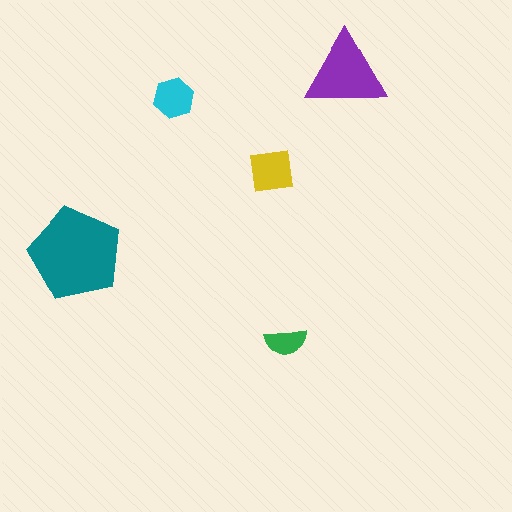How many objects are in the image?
There are 5 objects in the image.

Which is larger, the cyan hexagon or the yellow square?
The yellow square.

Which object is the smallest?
The green semicircle.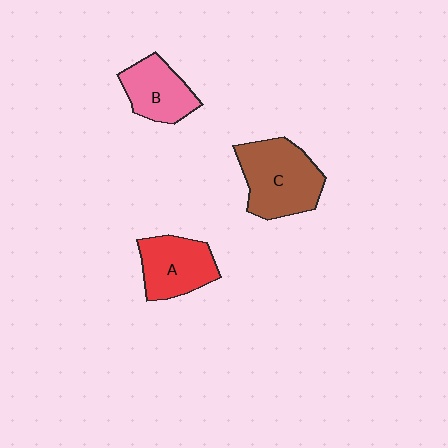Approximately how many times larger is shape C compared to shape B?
Approximately 1.5 times.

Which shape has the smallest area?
Shape B (pink).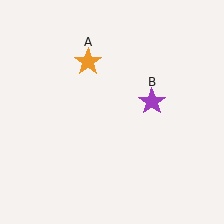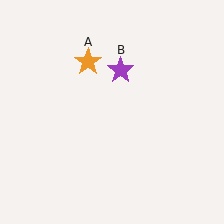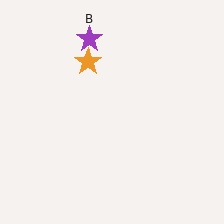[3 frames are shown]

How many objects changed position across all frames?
1 object changed position: purple star (object B).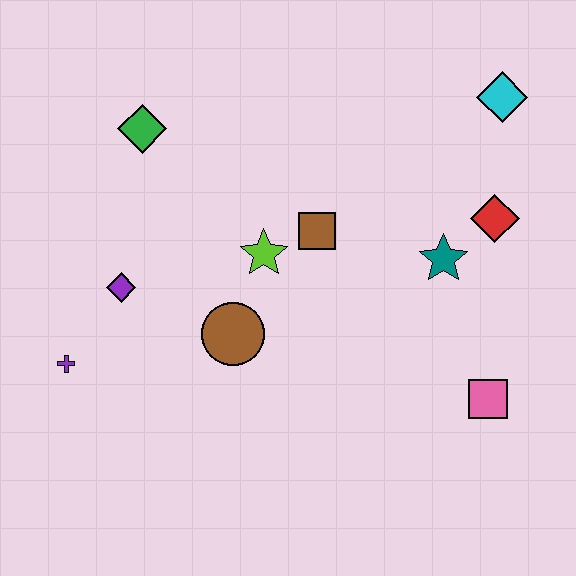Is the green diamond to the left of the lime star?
Yes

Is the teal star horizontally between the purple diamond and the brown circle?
No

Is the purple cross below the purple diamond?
Yes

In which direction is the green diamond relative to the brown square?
The green diamond is to the left of the brown square.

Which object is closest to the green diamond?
The purple diamond is closest to the green diamond.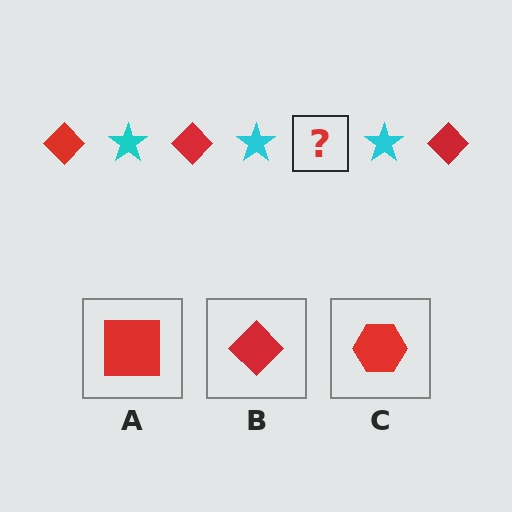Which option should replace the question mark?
Option B.